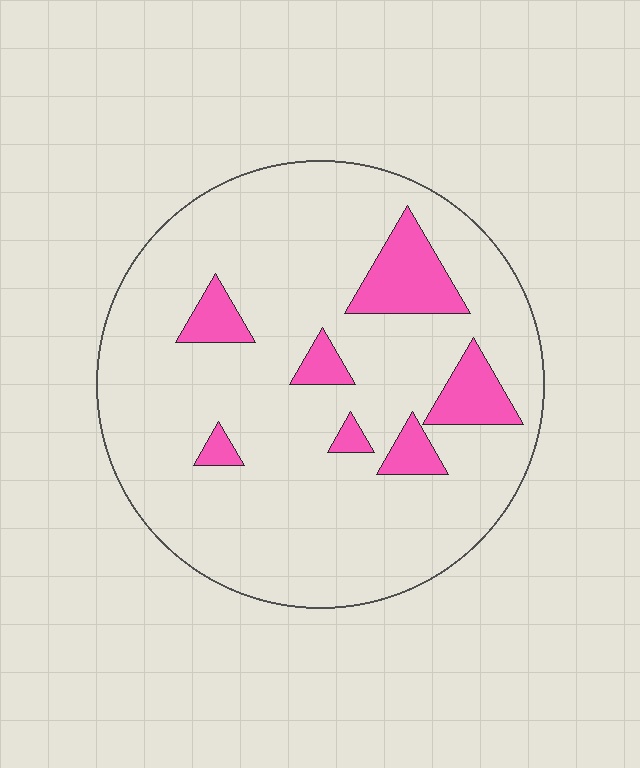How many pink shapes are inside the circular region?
7.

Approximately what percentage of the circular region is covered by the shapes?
Approximately 15%.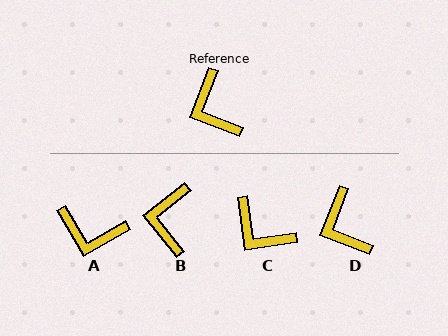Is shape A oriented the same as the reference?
No, it is off by about 51 degrees.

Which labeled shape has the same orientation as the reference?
D.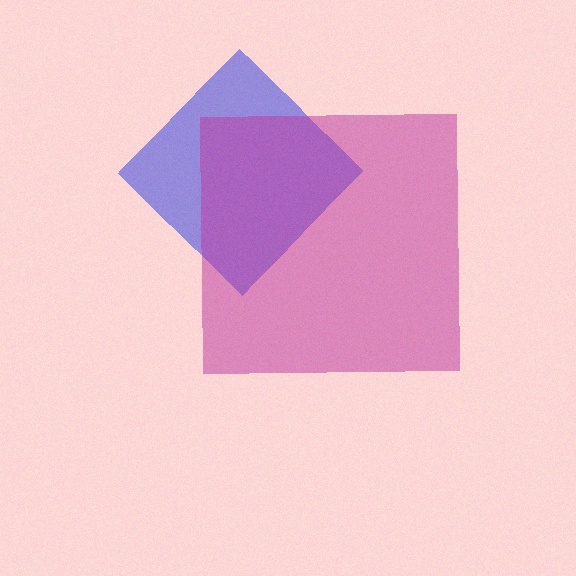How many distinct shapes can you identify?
There are 2 distinct shapes: a blue diamond, a magenta square.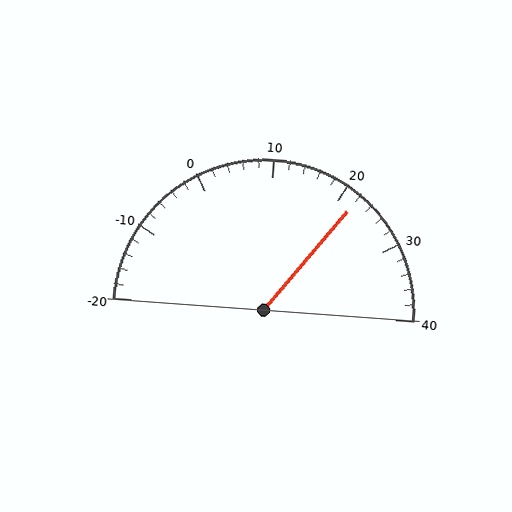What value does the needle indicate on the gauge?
The needle indicates approximately 22.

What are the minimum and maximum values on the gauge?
The gauge ranges from -20 to 40.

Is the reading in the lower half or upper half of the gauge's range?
The reading is in the upper half of the range (-20 to 40).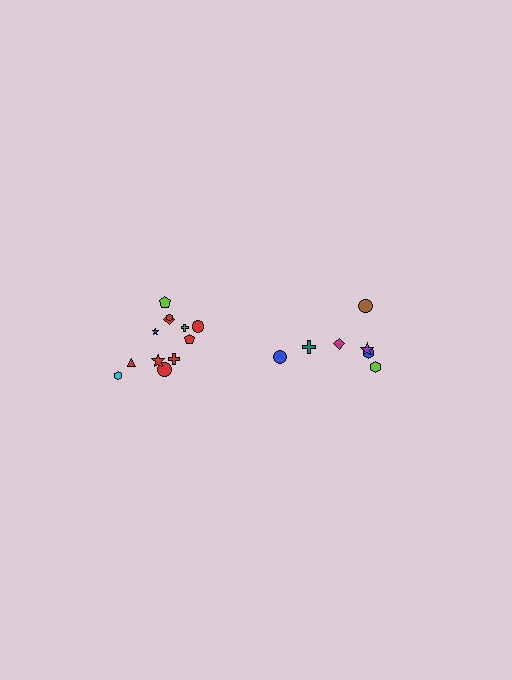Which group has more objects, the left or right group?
The left group.